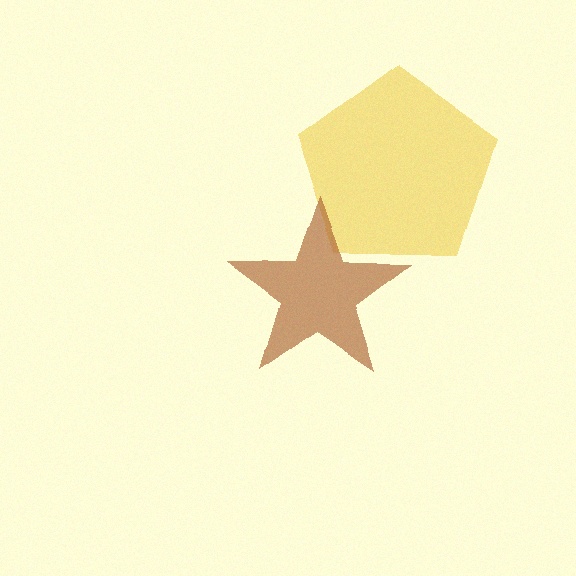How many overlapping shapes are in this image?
There are 2 overlapping shapes in the image.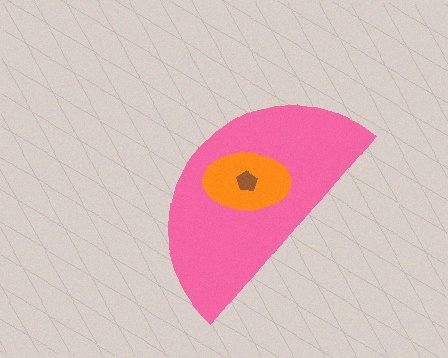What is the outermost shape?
The pink semicircle.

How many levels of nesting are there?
3.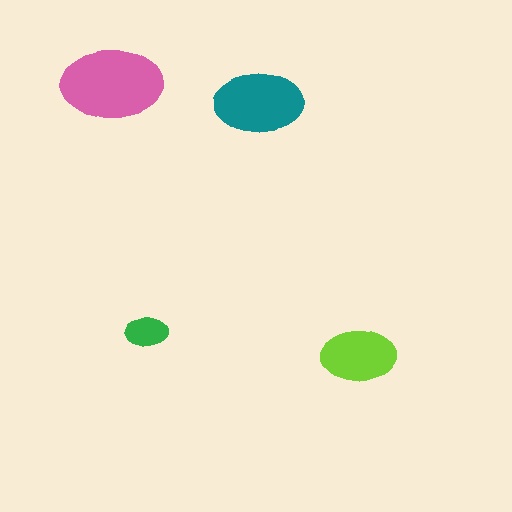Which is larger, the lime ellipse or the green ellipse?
The lime one.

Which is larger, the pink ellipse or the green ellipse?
The pink one.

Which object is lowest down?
The lime ellipse is bottommost.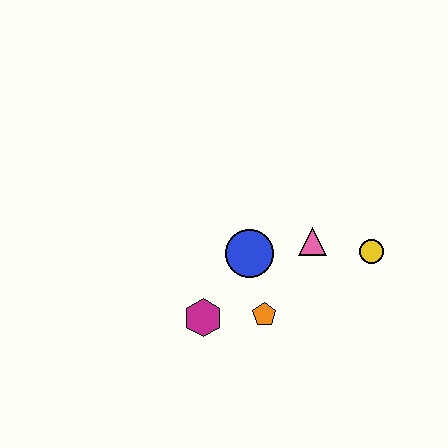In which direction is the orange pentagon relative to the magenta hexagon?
The orange pentagon is to the right of the magenta hexagon.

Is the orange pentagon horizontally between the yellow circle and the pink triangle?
No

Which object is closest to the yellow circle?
The pink triangle is closest to the yellow circle.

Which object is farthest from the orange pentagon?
The yellow circle is farthest from the orange pentagon.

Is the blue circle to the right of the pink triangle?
No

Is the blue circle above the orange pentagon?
Yes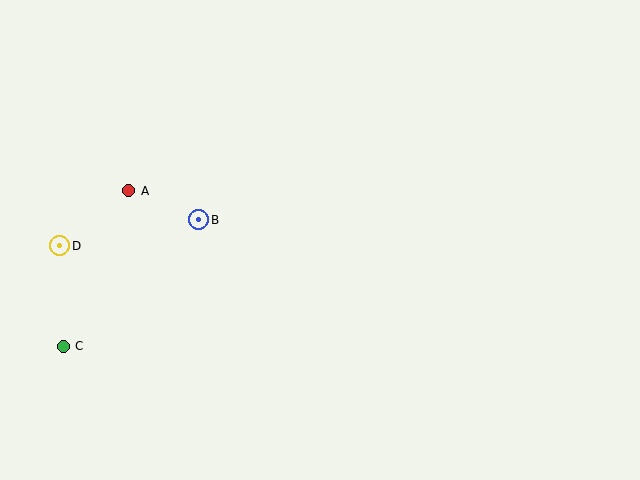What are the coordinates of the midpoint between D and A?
The midpoint between D and A is at (94, 218).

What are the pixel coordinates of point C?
Point C is at (63, 346).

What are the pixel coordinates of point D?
Point D is at (60, 246).